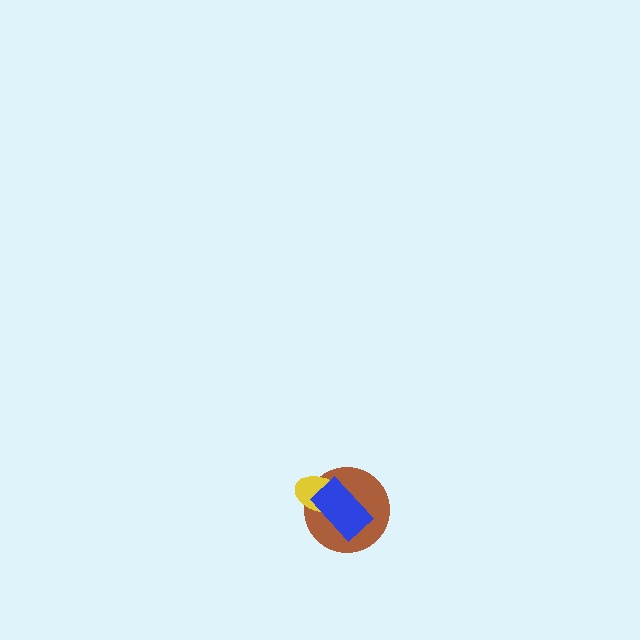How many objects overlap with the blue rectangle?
2 objects overlap with the blue rectangle.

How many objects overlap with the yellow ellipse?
2 objects overlap with the yellow ellipse.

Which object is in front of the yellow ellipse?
The blue rectangle is in front of the yellow ellipse.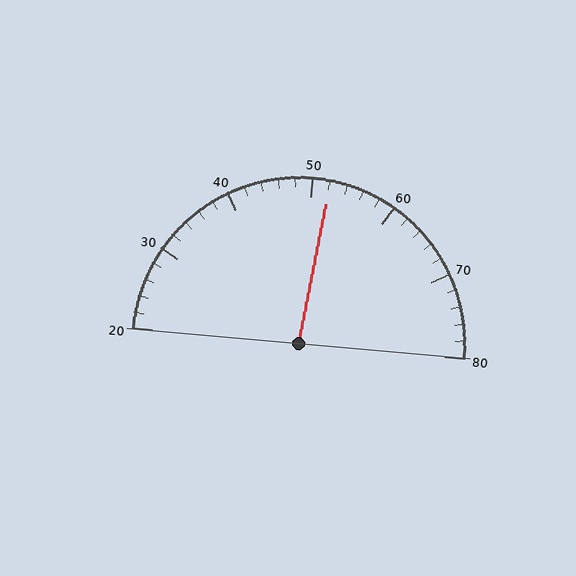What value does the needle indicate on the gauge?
The needle indicates approximately 52.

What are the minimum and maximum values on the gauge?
The gauge ranges from 20 to 80.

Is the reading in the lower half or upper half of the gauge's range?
The reading is in the upper half of the range (20 to 80).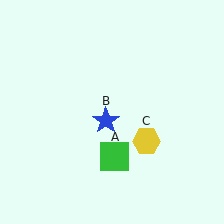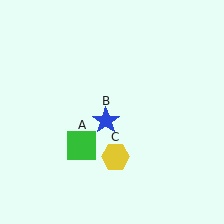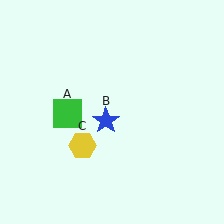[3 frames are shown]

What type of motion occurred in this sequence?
The green square (object A), yellow hexagon (object C) rotated clockwise around the center of the scene.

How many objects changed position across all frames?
2 objects changed position: green square (object A), yellow hexagon (object C).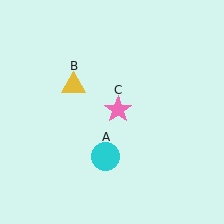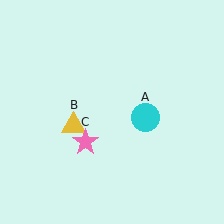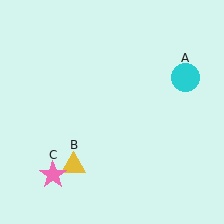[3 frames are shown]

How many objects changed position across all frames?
3 objects changed position: cyan circle (object A), yellow triangle (object B), pink star (object C).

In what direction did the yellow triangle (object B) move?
The yellow triangle (object B) moved down.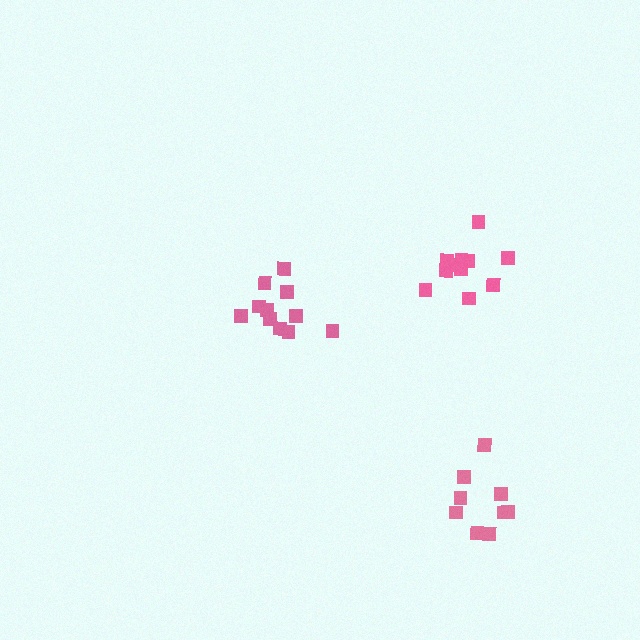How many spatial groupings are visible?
There are 3 spatial groupings.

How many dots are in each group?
Group 1: 11 dots, Group 2: 11 dots, Group 3: 9 dots (31 total).